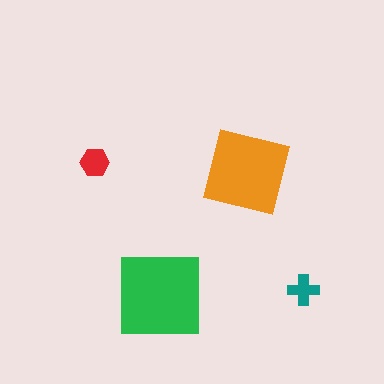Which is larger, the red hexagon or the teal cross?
The red hexagon.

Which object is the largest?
The green square.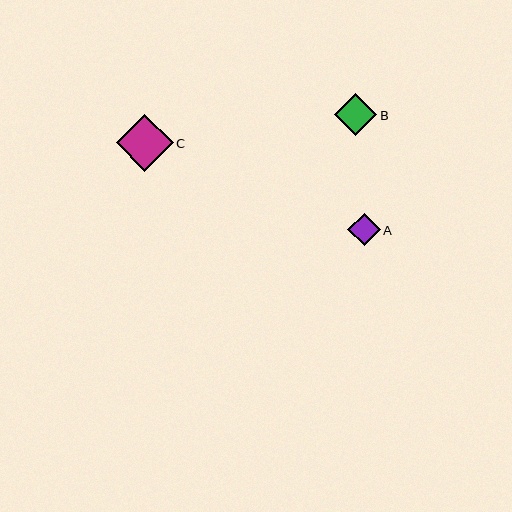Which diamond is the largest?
Diamond C is the largest with a size of approximately 56 pixels.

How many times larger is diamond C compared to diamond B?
Diamond C is approximately 1.3 times the size of diamond B.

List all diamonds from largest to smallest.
From largest to smallest: C, B, A.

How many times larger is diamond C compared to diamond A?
Diamond C is approximately 1.7 times the size of diamond A.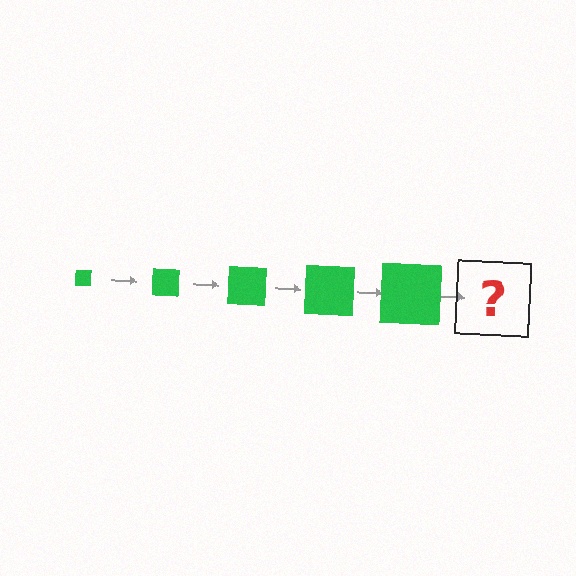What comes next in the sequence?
The next element should be a green square, larger than the previous one.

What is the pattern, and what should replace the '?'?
The pattern is that the square gets progressively larger each step. The '?' should be a green square, larger than the previous one.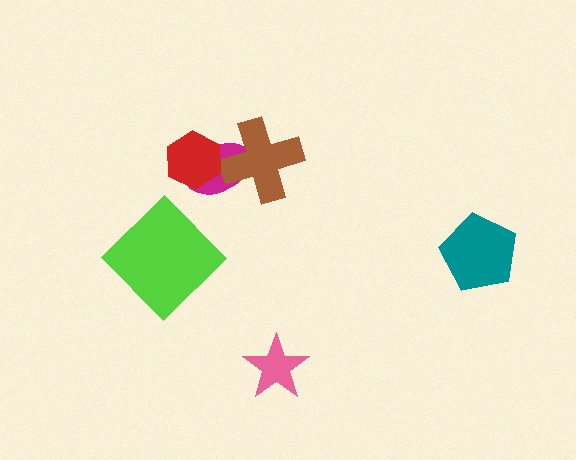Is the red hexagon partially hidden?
No, no other shape covers it.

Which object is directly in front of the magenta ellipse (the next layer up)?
The brown cross is directly in front of the magenta ellipse.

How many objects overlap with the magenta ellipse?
2 objects overlap with the magenta ellipse.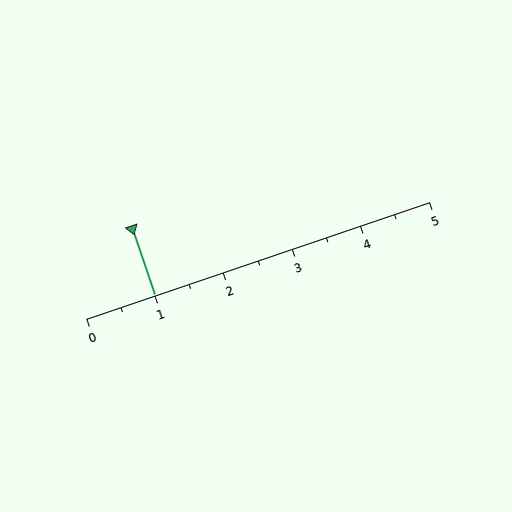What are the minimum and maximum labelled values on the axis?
The axis runs from 0 to 5.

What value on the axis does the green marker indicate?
The marker indicates approximately 1.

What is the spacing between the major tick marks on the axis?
The major ticks are spaced 1 apart.